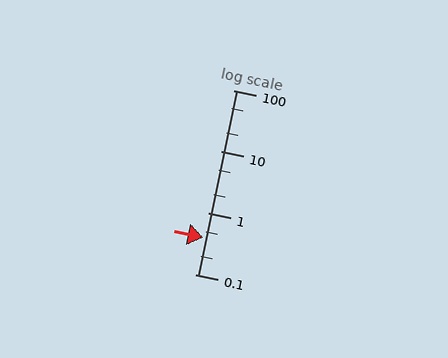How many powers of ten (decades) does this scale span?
The scale spans 3 decades, from 0.1 to 100.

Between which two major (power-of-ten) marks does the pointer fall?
The pointer is between 0.1 and 1.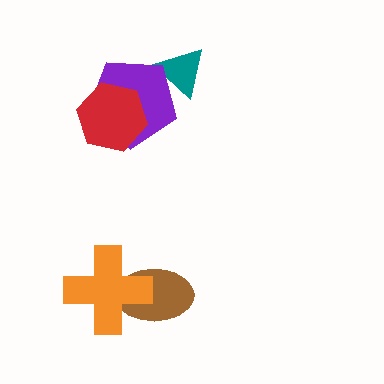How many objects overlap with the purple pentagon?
2 objects overlap with the purple pentagon.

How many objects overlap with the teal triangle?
1 object overlaps with the teal triangle.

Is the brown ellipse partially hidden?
Yes, it is partially covered by another shape.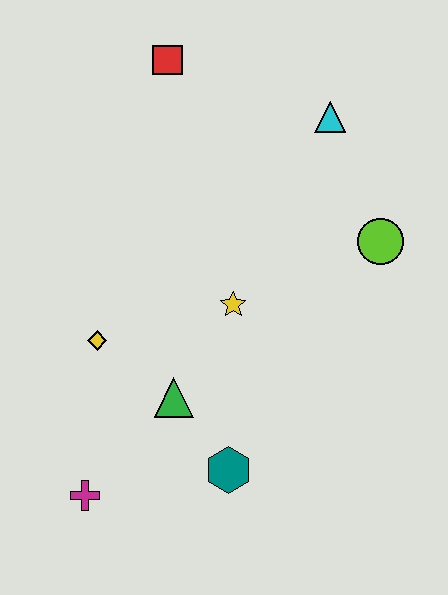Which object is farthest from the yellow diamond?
The cyan triangle is farthest from the yellow diamond.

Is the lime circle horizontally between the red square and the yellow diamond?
No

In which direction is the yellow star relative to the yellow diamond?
The yellow star is to the right of the yellow diamond.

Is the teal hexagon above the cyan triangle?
No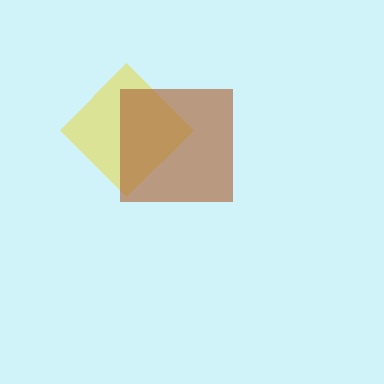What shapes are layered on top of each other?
The layered shapes are: a yellow diamond, a brown square.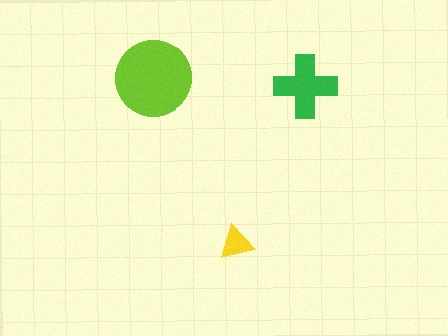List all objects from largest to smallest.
The lime circle, the green cross, the yellow triangle.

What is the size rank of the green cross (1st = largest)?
2nd.